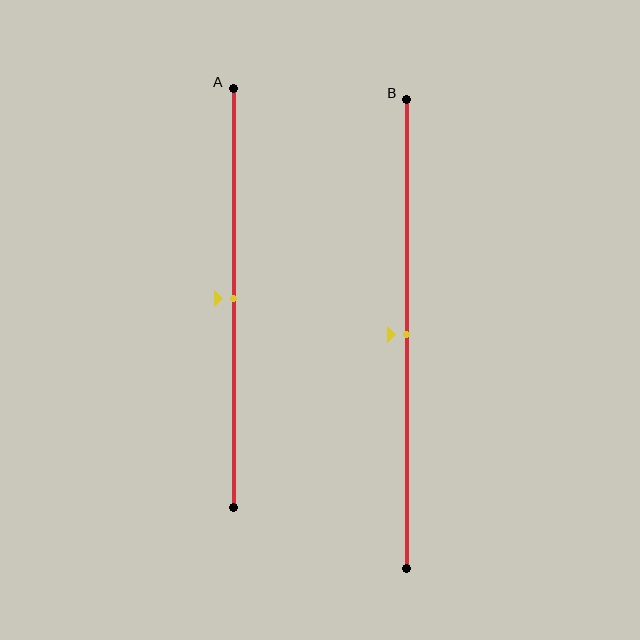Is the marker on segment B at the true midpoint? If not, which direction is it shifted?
Yes, the marker on segment B is at the true midpoint.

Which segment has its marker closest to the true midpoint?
Segment A has its marker closest to the true midpoint.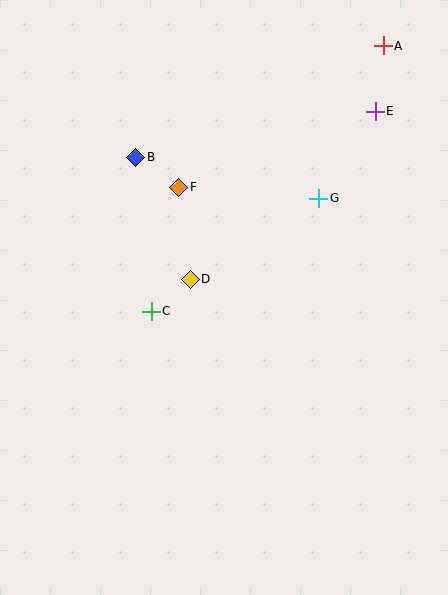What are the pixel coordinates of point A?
Point A is at (383, 46).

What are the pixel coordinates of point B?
Point B is at (136, 157).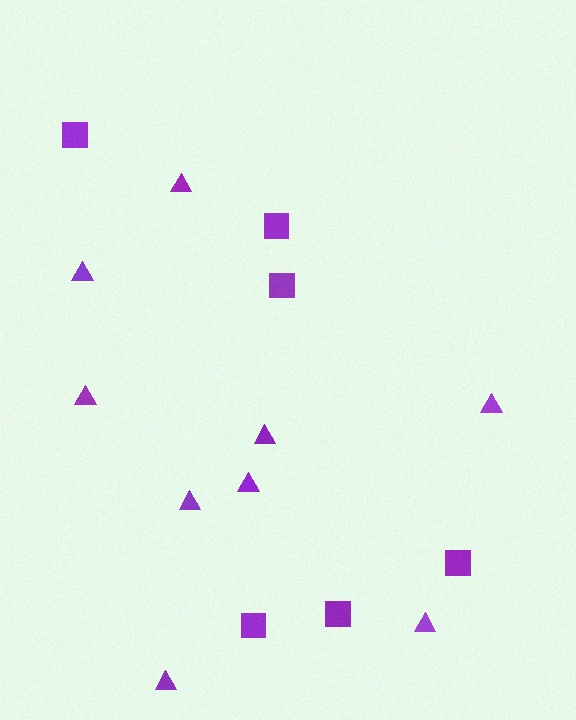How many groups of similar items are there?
There are 2 groups: one group of triangles (9) and one group of squares (6).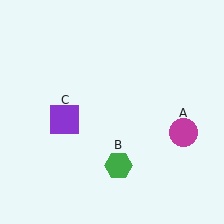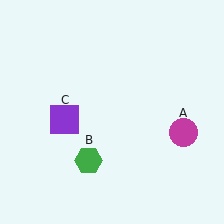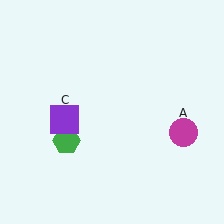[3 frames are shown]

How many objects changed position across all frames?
1 object changed position: green hexagon (object B).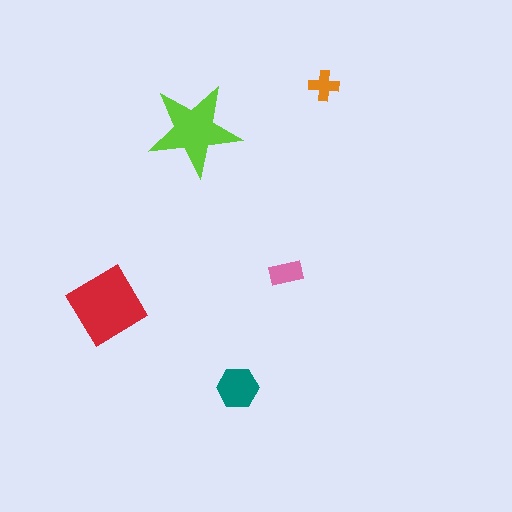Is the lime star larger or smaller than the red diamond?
Smaller.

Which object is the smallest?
The orange cross.